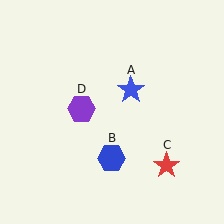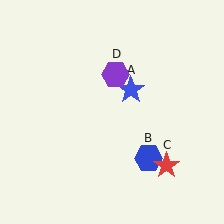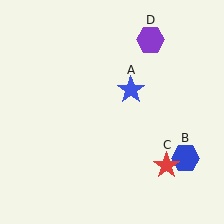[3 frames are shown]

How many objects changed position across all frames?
2 objects changed position: blue hexagon (object B), purple hexagon (object D).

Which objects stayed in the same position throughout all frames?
Blue star (object A) and red star (object C) remained stationary.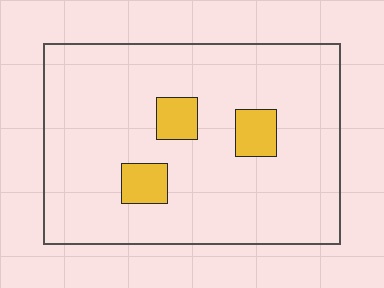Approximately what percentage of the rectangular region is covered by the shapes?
Approximately 10%.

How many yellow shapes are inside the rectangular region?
3.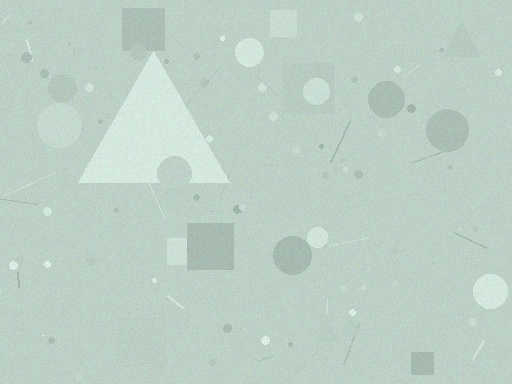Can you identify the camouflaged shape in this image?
The camouflaged shape is a triangle.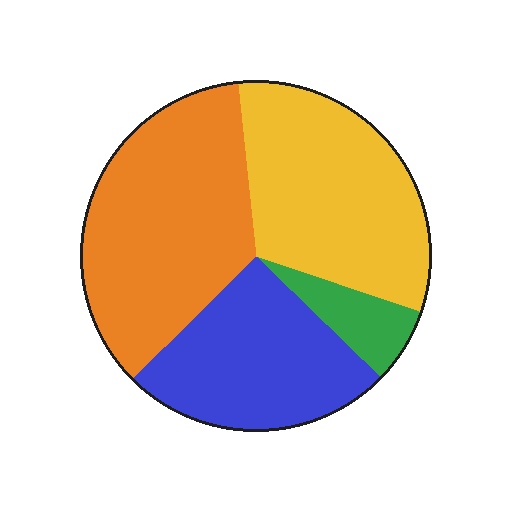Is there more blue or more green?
Blue.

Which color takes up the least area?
Green, at roughly 5%.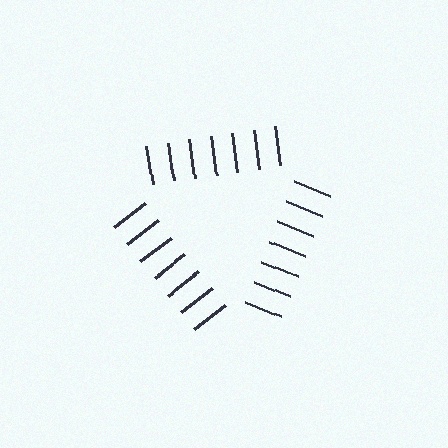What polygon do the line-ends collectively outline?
An illusory triangle — the line segments terminate on its edges but no continuous stroke is drawn.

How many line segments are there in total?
21 — 7 along each of the 3 edges.